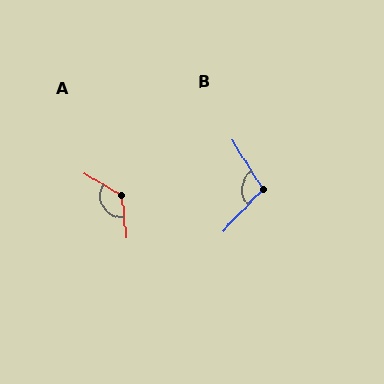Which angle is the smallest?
B, at approximately 104 degrees.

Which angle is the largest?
A, at approximately 126 degrees.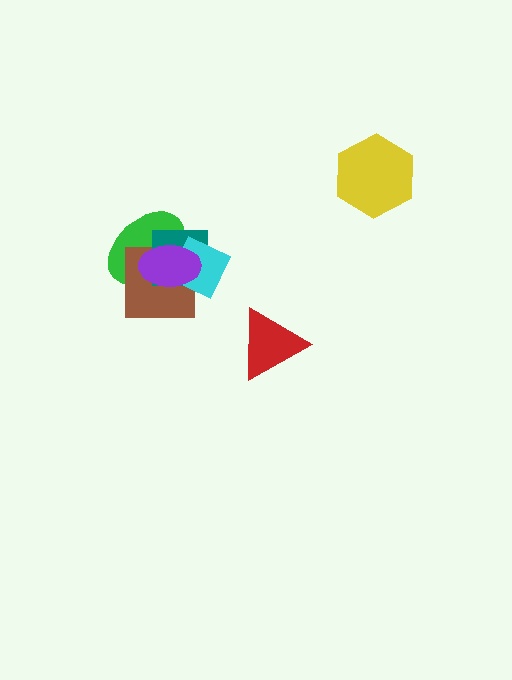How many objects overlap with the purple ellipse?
4 objects overlap with the purple ellipse.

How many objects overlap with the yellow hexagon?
0 objects overlap with the yellow hexagon.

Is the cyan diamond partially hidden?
Yes, it is partially covered by another shape.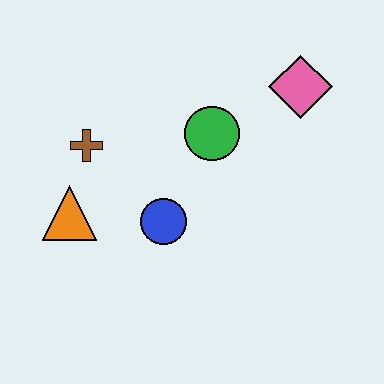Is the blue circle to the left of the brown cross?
No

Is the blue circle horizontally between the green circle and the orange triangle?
Yes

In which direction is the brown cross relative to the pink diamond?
The brown cross is to the left of the pink diamond.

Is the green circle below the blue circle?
No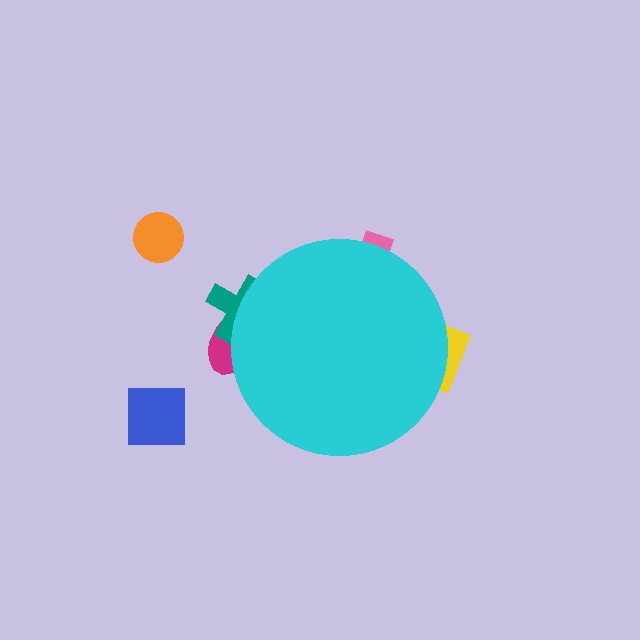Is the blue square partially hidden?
No, the blue square is fully visible.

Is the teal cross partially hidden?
Yes, the teal cross is partially hidden behind the cyan circle.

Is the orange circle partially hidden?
No, the orange circle is fully visible.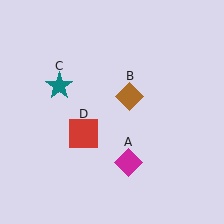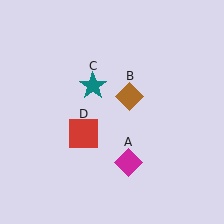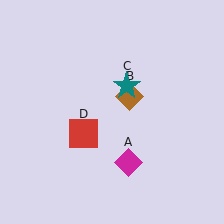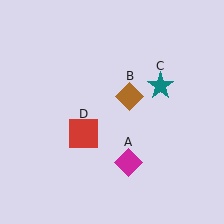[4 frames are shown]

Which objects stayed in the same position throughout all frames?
Magenta diamond (object A) and brown diamond (object B) and red square (object D) remained stationary.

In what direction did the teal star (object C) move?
The teal star (object C) moved right.